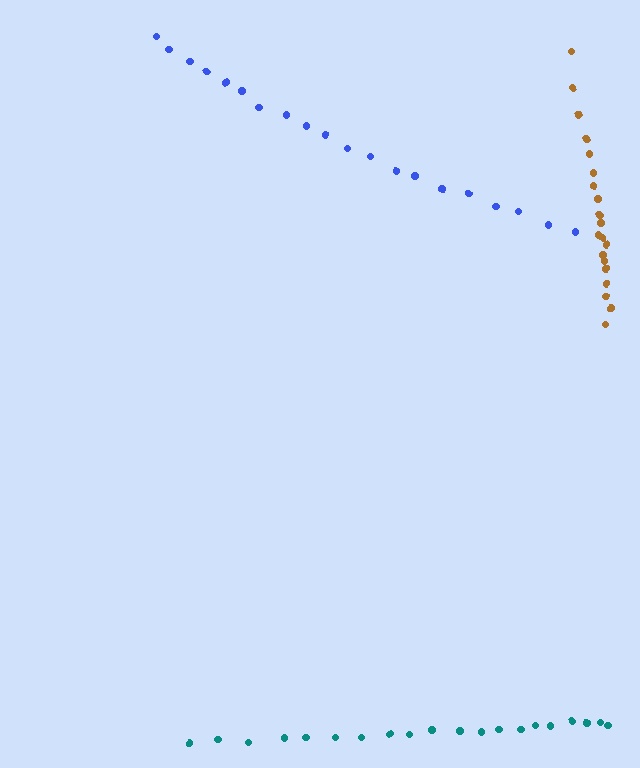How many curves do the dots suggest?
There are 3 distinct paths.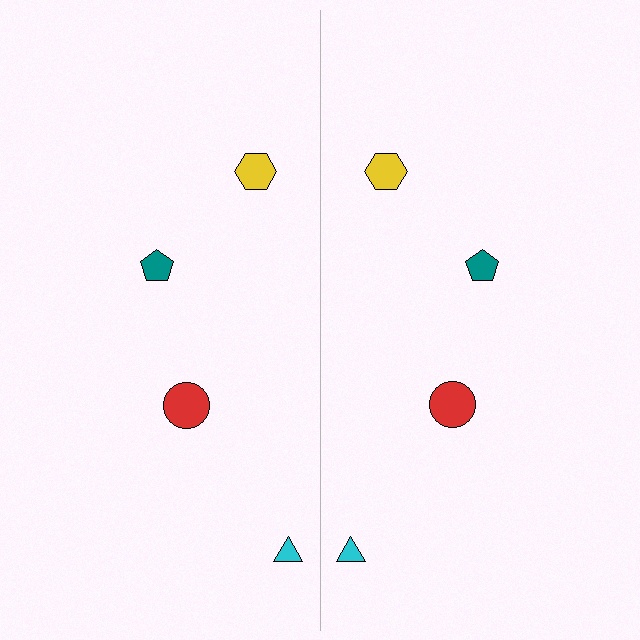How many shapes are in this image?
There are 8 shapes in this image.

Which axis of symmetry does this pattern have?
The pattern has a vertical axis of symmetry running through the center of the image.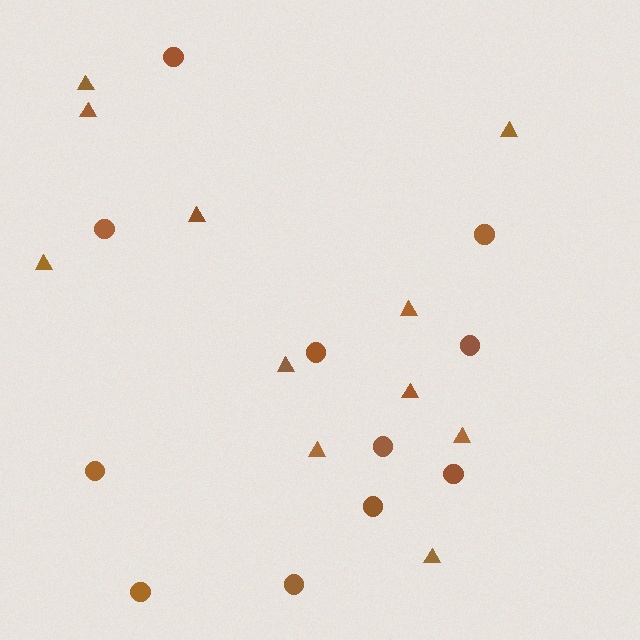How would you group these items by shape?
There are 2 groups: one group of circles (11) and one group of triangles (11).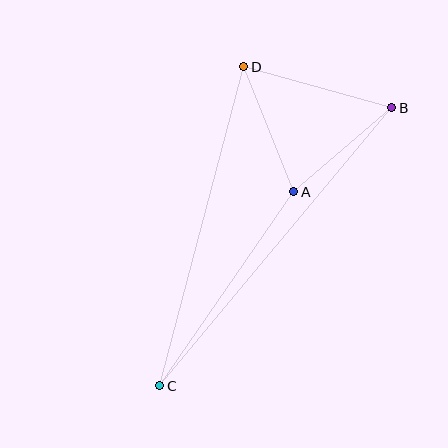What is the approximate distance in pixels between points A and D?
The distance between A and D is approximately 134 pixels.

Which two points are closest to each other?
Points A and B are closest to each other.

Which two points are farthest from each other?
Points B and C are farthest from each other.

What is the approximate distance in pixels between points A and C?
The distance between A and C is approximately 236 pixels.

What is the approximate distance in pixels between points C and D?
The distance between C and D is approximately 330 pixels.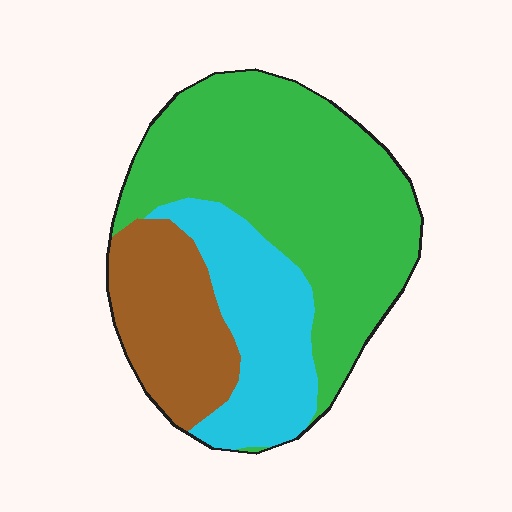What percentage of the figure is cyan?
Cyan covers around 25% of the figure.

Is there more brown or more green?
Green.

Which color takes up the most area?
Green, at roughly 55%.